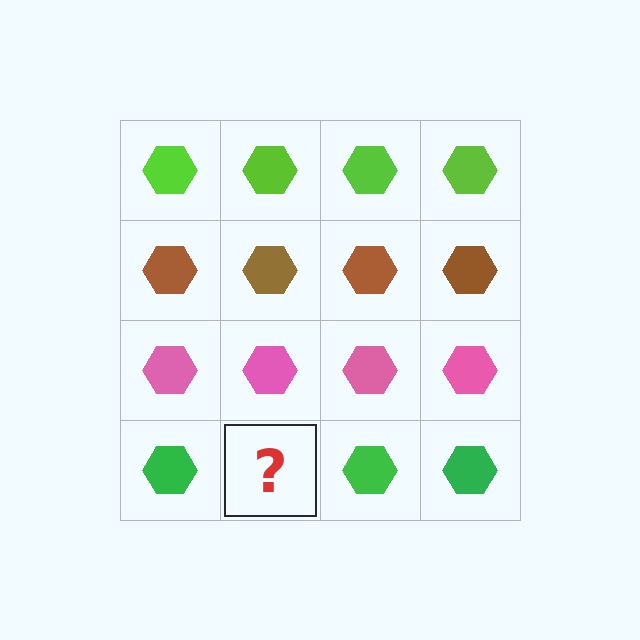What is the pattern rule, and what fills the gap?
The rule is that each row has a consistent color. The gap should be filled with a green hexagon.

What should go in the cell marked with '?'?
The missing cell should contain a green hexagon.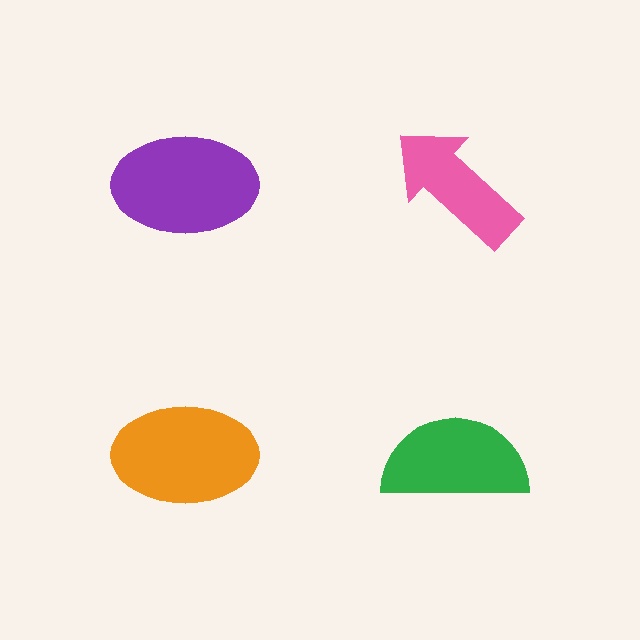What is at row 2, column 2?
A green semicircle.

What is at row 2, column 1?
An orange ellipse.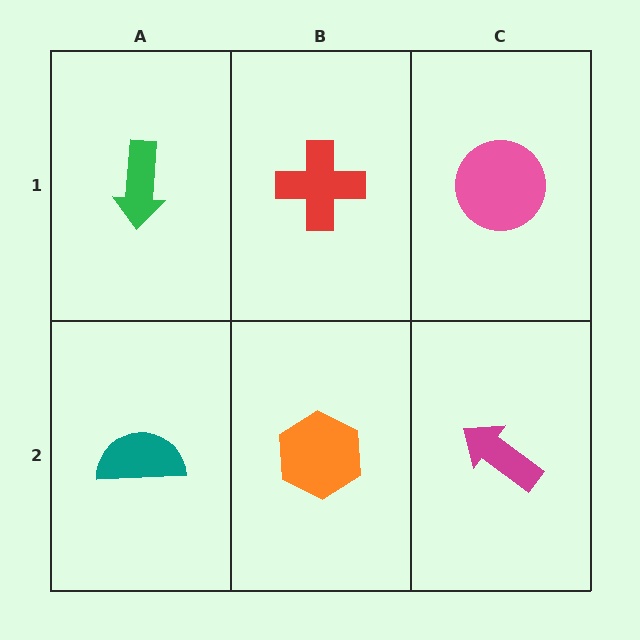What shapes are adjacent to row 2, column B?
A red cross (row 1, column B), a teal semicircle (row 2, column A), a magenta arrow (row 2, column C).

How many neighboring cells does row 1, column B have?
3.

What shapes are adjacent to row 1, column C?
A magenta arrow (row 2, column C), a red cross (row 1, column B).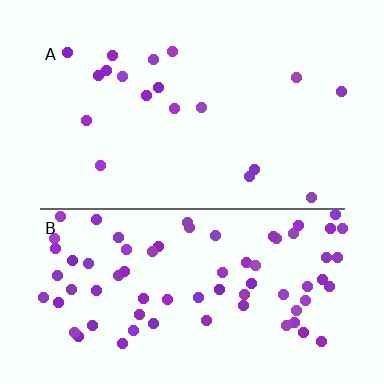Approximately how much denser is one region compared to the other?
Approximately 4.0× — region B over region A.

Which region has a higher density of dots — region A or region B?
B (the bottom).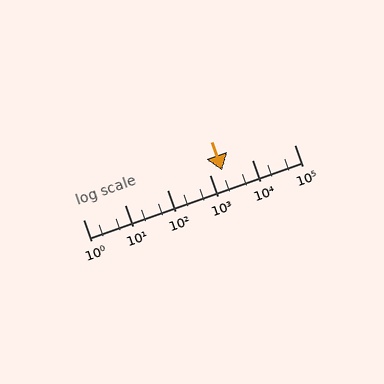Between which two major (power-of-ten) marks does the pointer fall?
The pointer is between 1000 and 10000.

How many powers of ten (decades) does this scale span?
The scale spans 5 decades, from 1 to 100000.